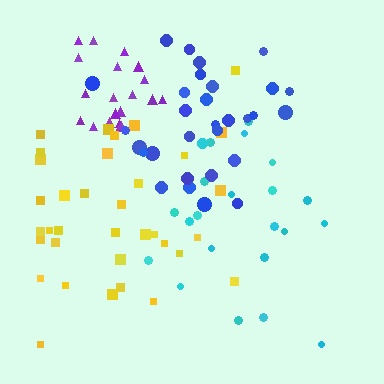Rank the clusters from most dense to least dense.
purple, blue, cyan, yellow.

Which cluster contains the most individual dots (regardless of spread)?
Yellow (35).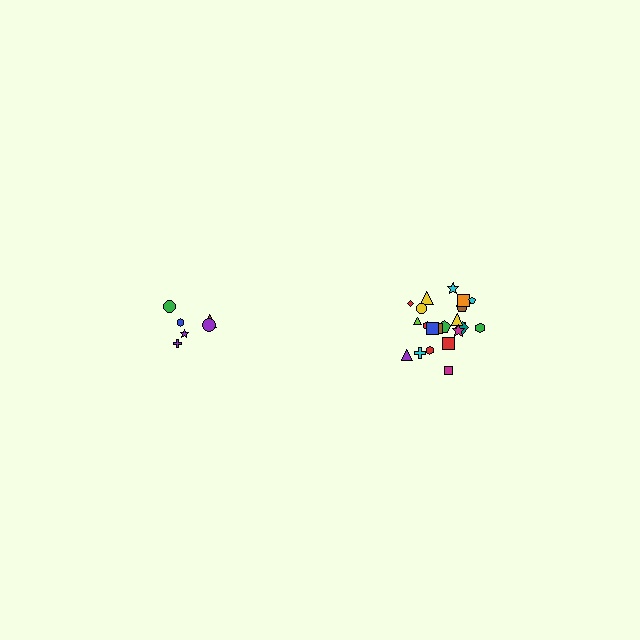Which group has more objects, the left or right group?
The right group.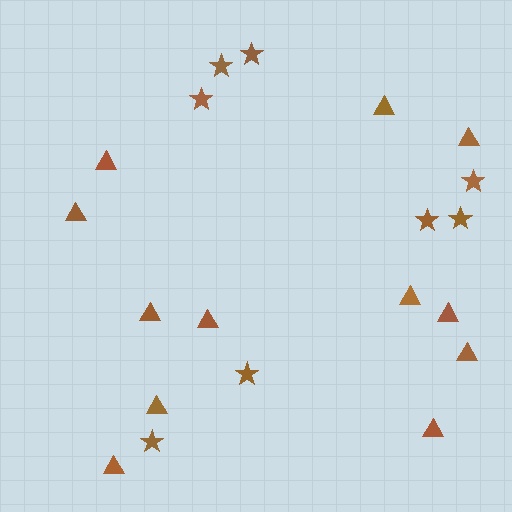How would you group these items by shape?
There are 2 groups: one group of stars (8) and one group of triangles (12).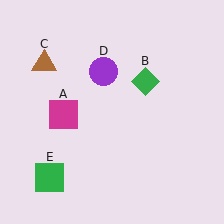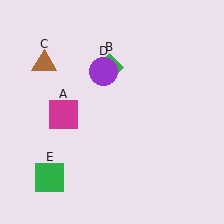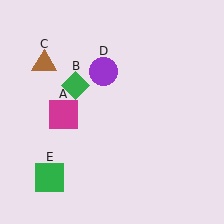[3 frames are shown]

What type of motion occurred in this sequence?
The green diamond (object B) rotated counterclockwise around the center of the scene.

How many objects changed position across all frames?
1 object changed position: green diamond (object B).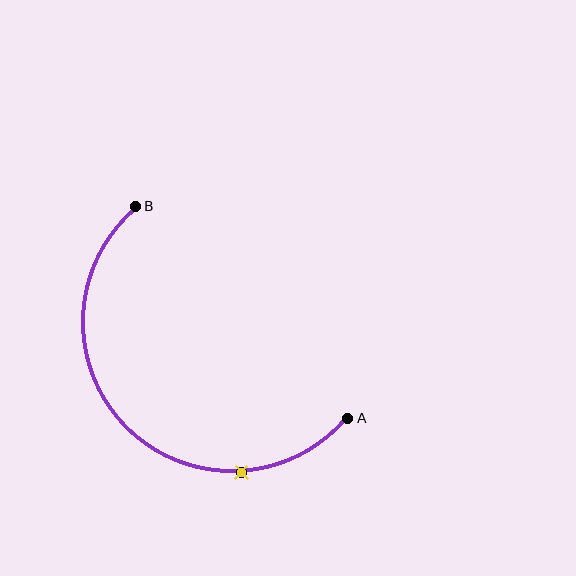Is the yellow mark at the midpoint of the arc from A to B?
No. The yellow mark lies on the arc but is closer to endpoint A. The arc midpoint would be at the point on the curve equidistant along the arc from both A and B.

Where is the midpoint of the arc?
The arc midpoint is the point on the curve farthest from the straight line joining A and B. It sits below and to the left of that line.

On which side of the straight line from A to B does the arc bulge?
The arc bulges below and to the left of the straight line connecting A and B.